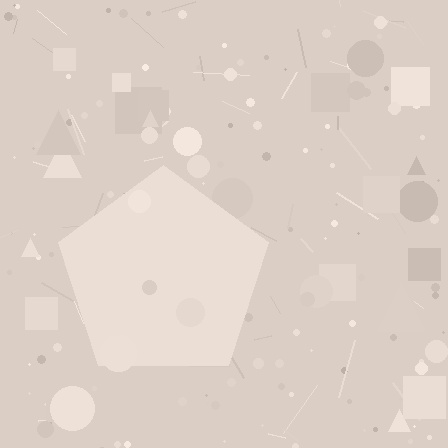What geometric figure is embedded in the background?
A pentagon is embedded in the background.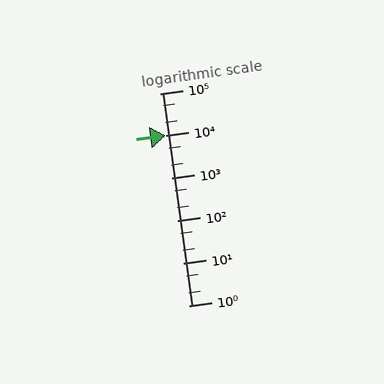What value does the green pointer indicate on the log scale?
The pointer indicates approximately 10000.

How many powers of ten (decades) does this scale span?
The scale spans 5 decades, from 1 to 100000.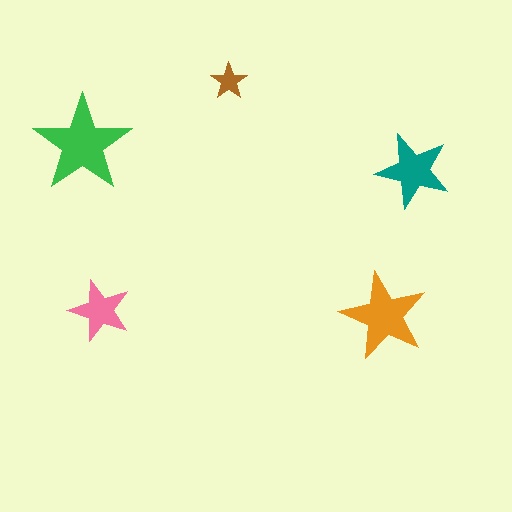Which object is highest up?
The brown star is topmost.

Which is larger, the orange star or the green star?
The green one.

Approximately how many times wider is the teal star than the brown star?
About 2 times wider.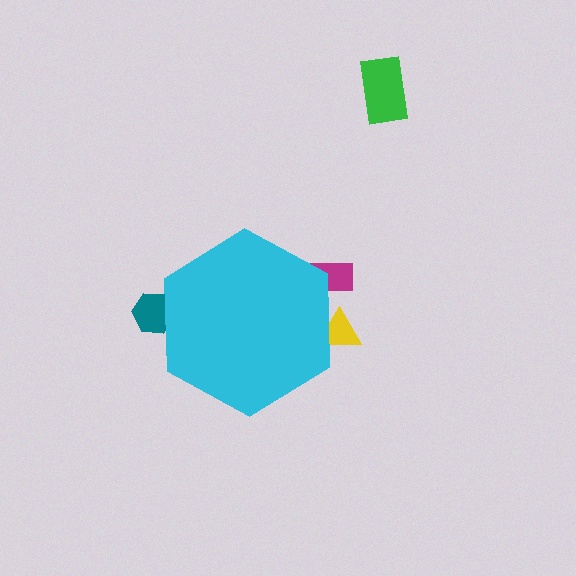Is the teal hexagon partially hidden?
Yes, the teal hexagon is partially hidden behind the cyan hexagon.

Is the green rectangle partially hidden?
No, the green rectangle is fully visible.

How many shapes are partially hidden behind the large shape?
3 shapes are partially hidden.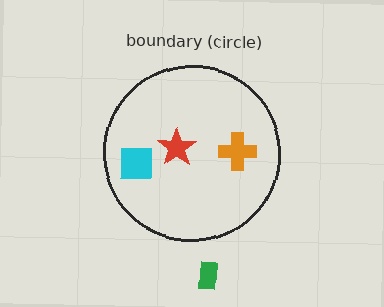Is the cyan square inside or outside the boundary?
Inside.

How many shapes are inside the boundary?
3 inside, 1 outside.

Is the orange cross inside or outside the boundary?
Inside.